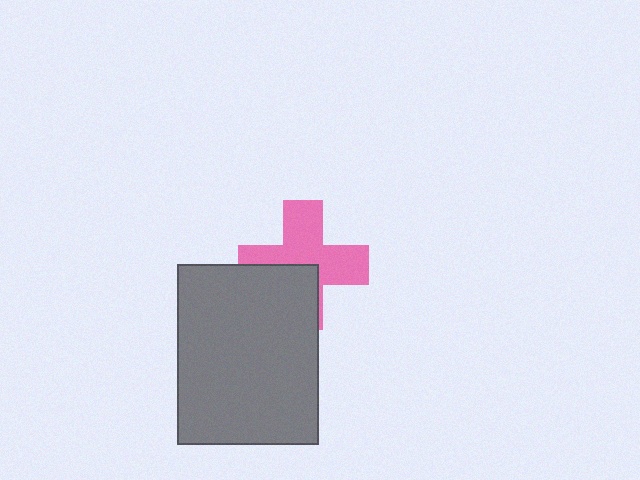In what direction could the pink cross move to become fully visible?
The pink cross could move toward the upper-right. That would shift it out from behind the gray rectangle entirely.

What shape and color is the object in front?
The object in front is a gray rectangle.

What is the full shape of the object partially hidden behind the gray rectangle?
The partially hidden object is a pink cross.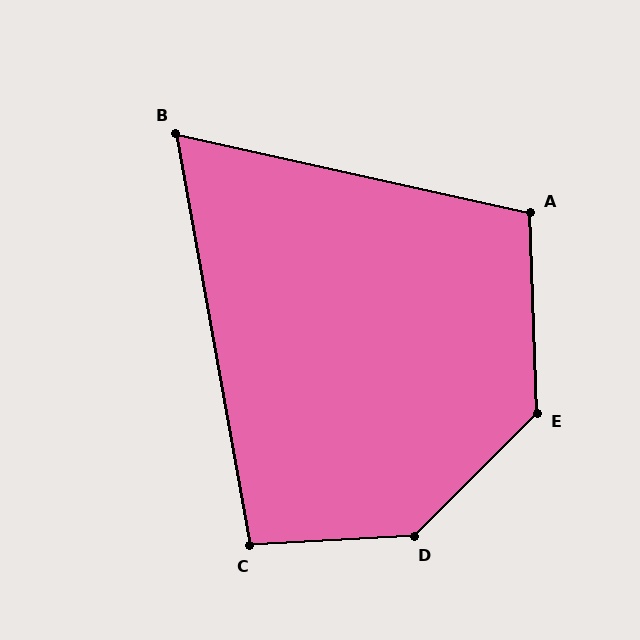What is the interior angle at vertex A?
Approximately 105 degrees (obtuse).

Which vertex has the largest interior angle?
D, at approximately 138 degrees.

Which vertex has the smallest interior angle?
B, at approximately 67 degrees.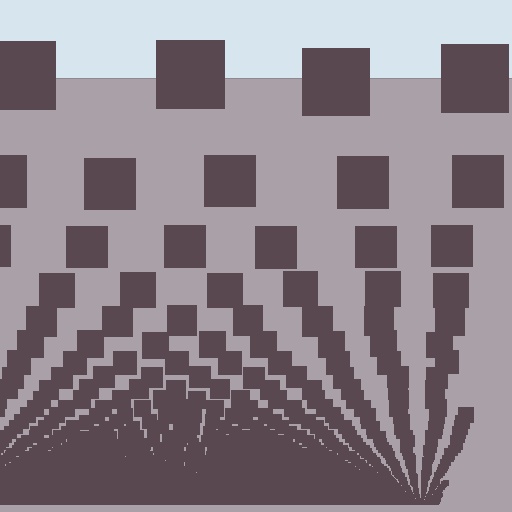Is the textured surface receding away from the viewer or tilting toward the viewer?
The surface appears to tilt toward the viewer. Texture elements get larger and sparser toward the top.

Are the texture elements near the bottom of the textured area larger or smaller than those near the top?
Smaller. The gradient is inverted — elements near the bottom are smaller and denser.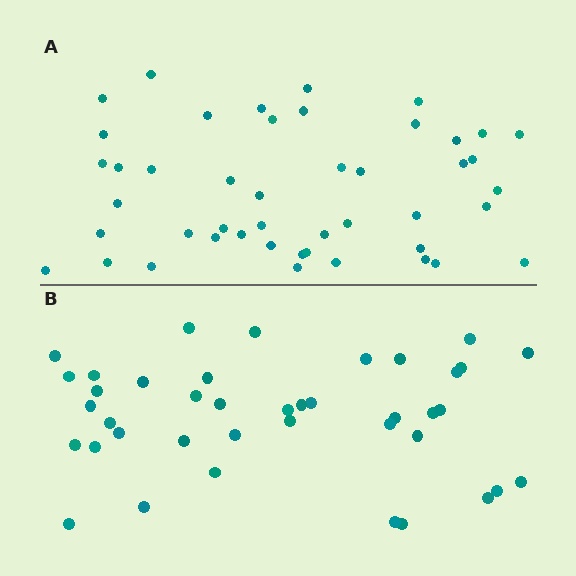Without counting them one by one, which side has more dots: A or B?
Region A (the top region) has more dots.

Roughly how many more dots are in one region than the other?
Region A has about 6 more dots than region B.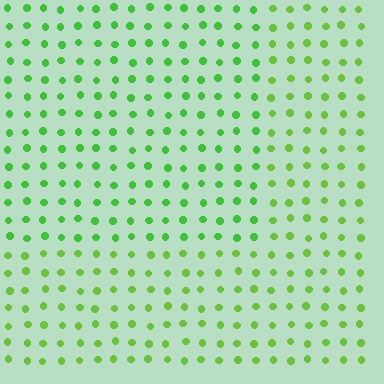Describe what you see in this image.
The image is filled with small lime elements in a uniform arrangement. A rectangle-shaped region is visible where the elements are tinted to a slightly different hue, forming a subtle color boundary.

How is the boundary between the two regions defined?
The boundary is defined purely by a slight shift in hue (about 19 degrees). Spacing, size, and orientation are identical on both sides.